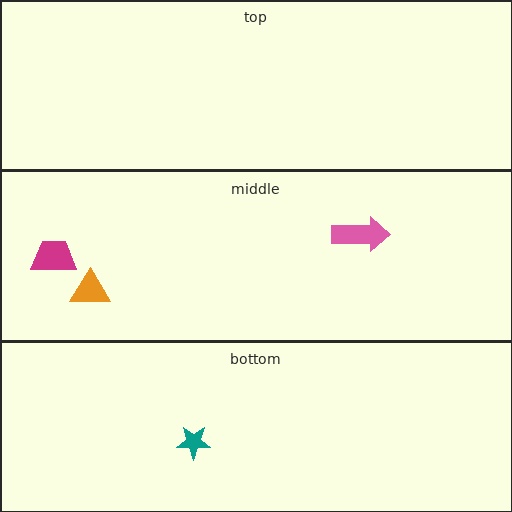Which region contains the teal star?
The bottom region.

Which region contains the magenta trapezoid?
The middle region.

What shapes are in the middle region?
The magenta trapezoid, the pink arrow, the orange triangle.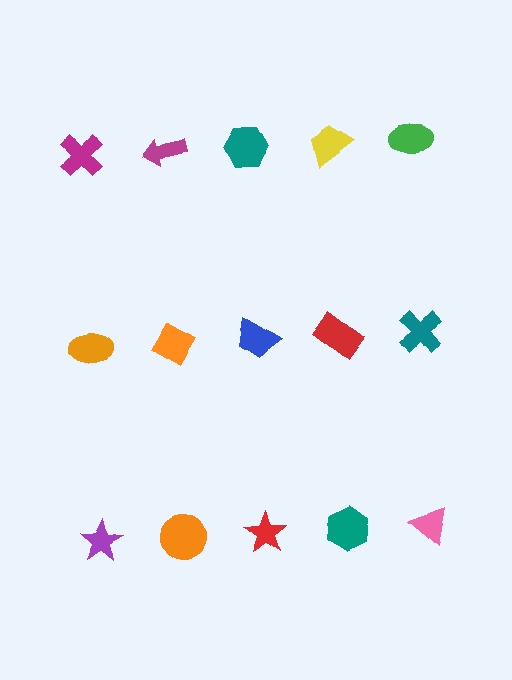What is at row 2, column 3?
A blue trapezoid.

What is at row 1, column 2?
A magenta arrow.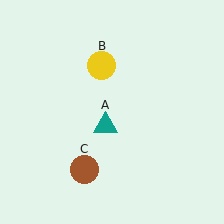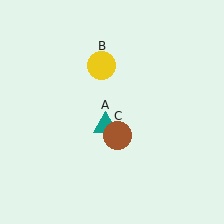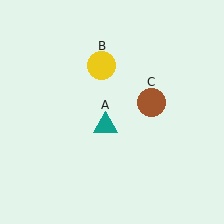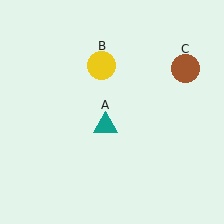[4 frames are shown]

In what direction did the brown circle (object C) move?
The brown circle (object C) moved up and to the right.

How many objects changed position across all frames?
1 object changed position: brown circle (object C).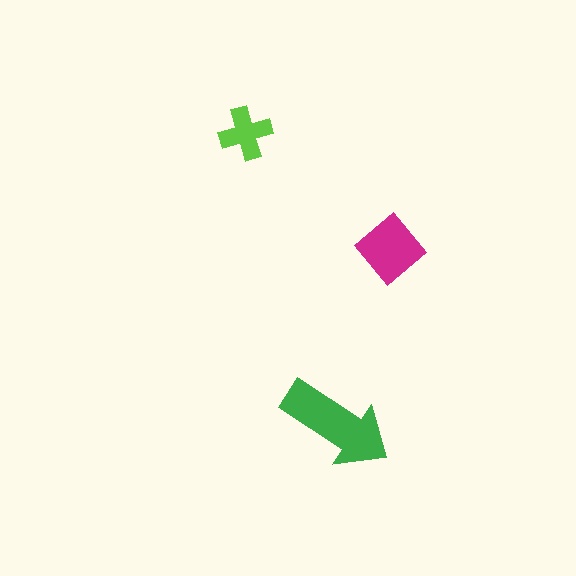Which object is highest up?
The lime cross is topmost.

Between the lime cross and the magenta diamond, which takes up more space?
The magenta diamond.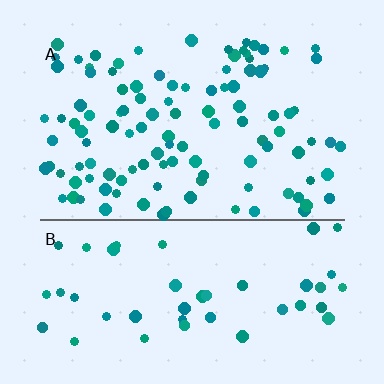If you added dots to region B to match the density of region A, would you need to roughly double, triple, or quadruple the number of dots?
Approximately double.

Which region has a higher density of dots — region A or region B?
A (the top).